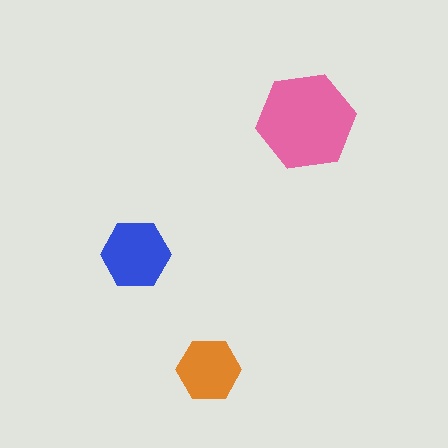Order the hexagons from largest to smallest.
the pink one, the blue one, the orange one.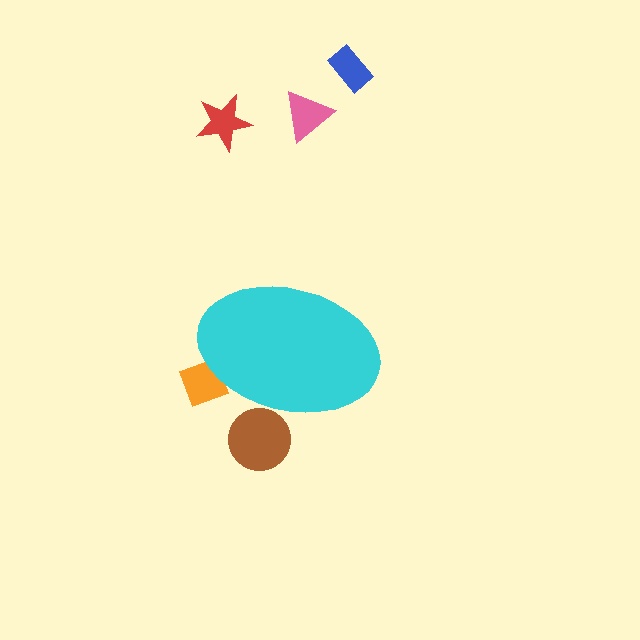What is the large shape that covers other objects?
A cyan ellipse.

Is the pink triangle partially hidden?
No, the pink triangle is fully visible.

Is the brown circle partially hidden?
Yes, the brown circle is partially hidden behind the cyan ellipse.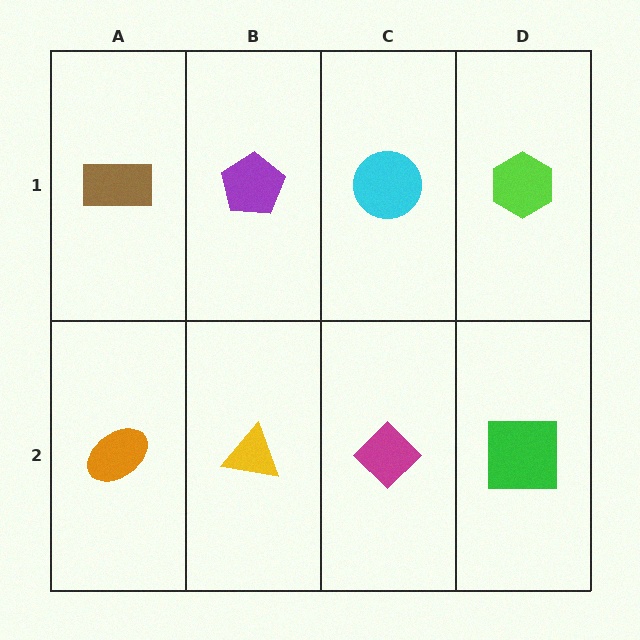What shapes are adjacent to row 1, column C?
A magenta diamond (row 2, column C), a purple pentagon (row 1, column B), a lime hexagon (row 1, column D).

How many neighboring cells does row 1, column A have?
2.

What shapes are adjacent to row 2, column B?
A purple pentagon (row 1, column B), an orange ellipse (row 2, column A), a magenta diamond (row 2, column C).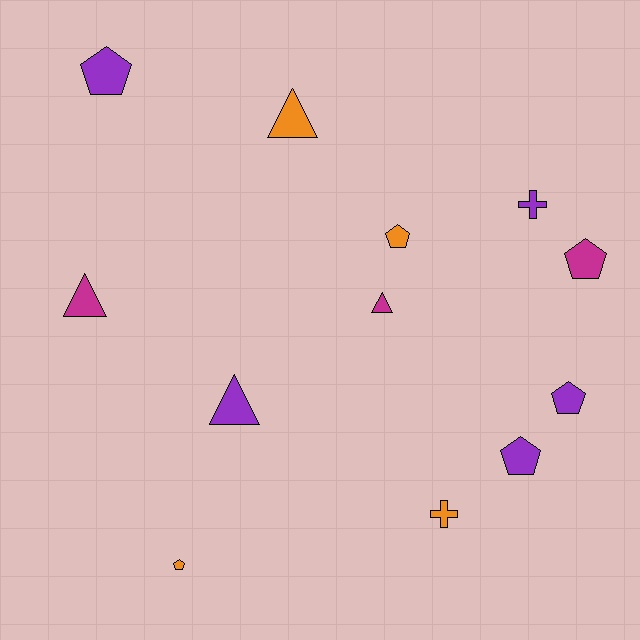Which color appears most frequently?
Purple, with 5 objects.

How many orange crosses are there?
There is 1 orange cross.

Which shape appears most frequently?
Pentagon, with 6 objects.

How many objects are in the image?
There are 12 objects.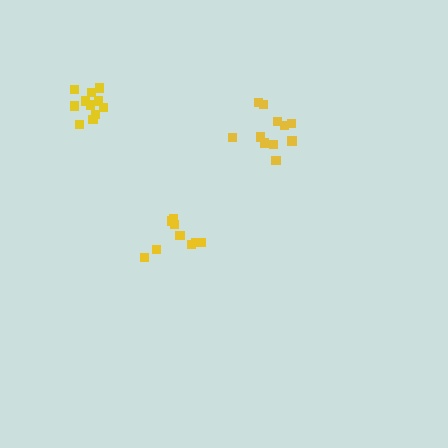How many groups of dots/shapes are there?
There are 3 groups.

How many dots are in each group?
Group 1: 11 dots, Group 2: 9 dots, Group 3: 11 dots (31 total).